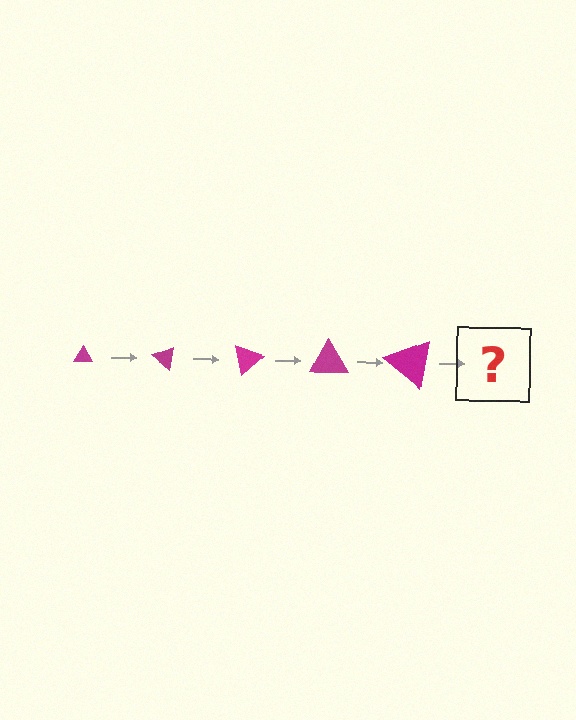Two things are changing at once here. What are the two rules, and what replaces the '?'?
The two rules are that the triangle grows larger each step and it rotates 40 degrees each step. The '?' should be a triangle, larger than the previous one and rotated 200 degrees from the start.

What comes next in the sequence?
The next element should be a triangle, larger than the previous one and rotated 200 degrees from the start.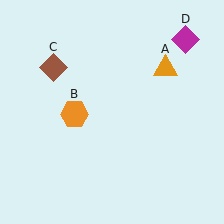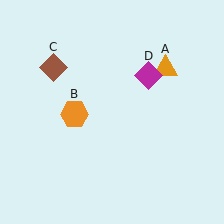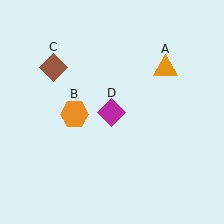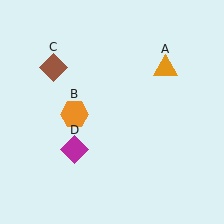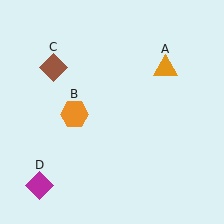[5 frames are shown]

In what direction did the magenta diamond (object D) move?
The magenta diamond (object D) moved down and to the left.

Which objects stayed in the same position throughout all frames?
Orange triangle (object A) and orange hexagon (object B) and brown diamond (object C) remained stationary.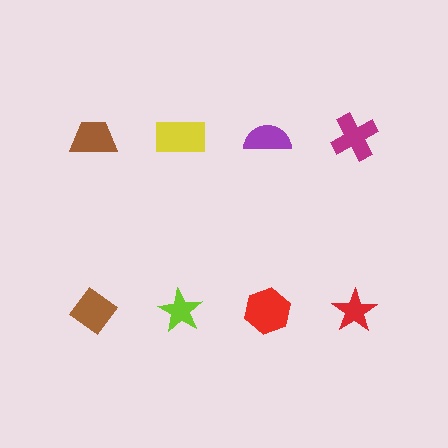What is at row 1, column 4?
A magenta cross.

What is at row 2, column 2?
A lime star.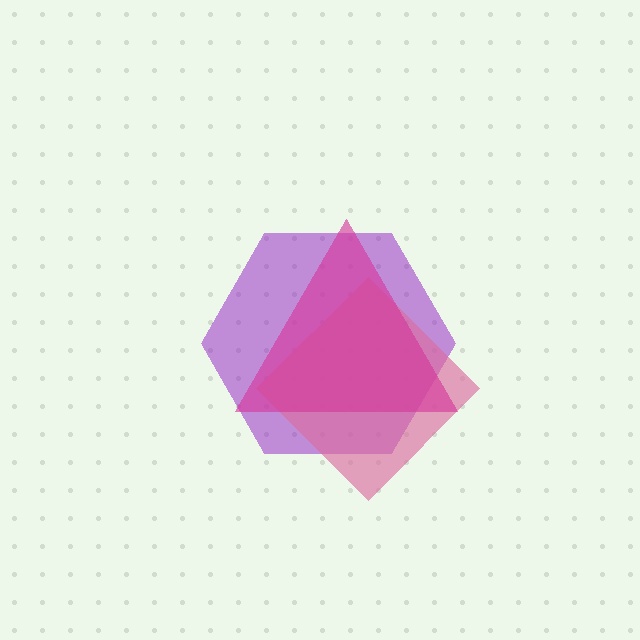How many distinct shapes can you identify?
There are 3 distinct shapes: a purple hexagon, a pink diamond, a magenta triangle.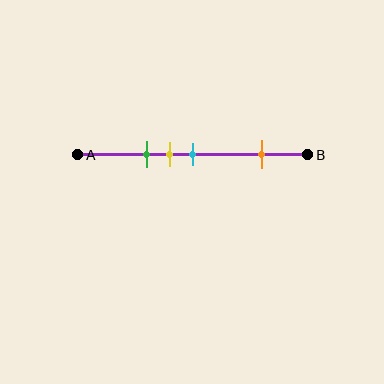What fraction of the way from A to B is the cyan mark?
The cyan mark is approximately 50% (0.5) of the way from A to B.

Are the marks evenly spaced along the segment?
No, the marks are not evenly spaced.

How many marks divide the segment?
There are 4 marks dividing the segment.